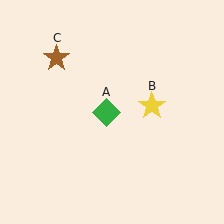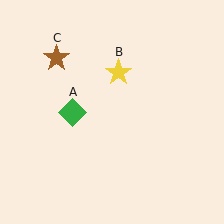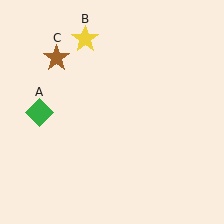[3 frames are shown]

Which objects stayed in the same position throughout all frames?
Brown star (object C) remained stationary.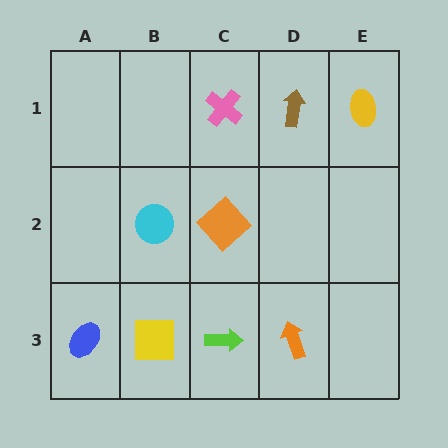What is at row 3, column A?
A blue ellipse.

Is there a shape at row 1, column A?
No, that cell is empty.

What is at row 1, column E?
A yellow ellipse.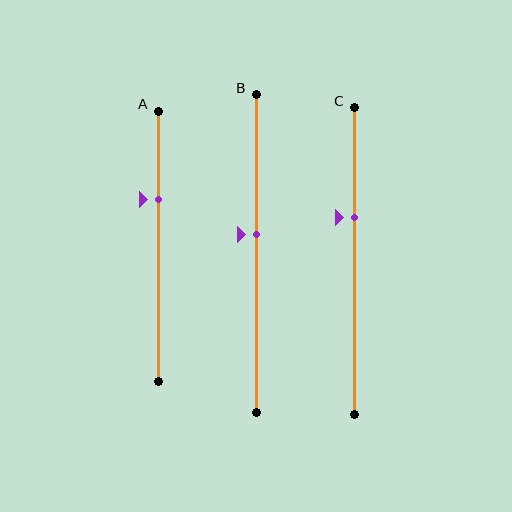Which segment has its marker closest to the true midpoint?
Segment B has its marker closest to the true midpoint.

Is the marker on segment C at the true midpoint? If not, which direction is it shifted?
No, the marker on segment C is shifted upward by about 14% of the segment length.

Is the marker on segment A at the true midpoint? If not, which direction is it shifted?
No, the marker on segment A is shifted upward by about 17% of the segment length.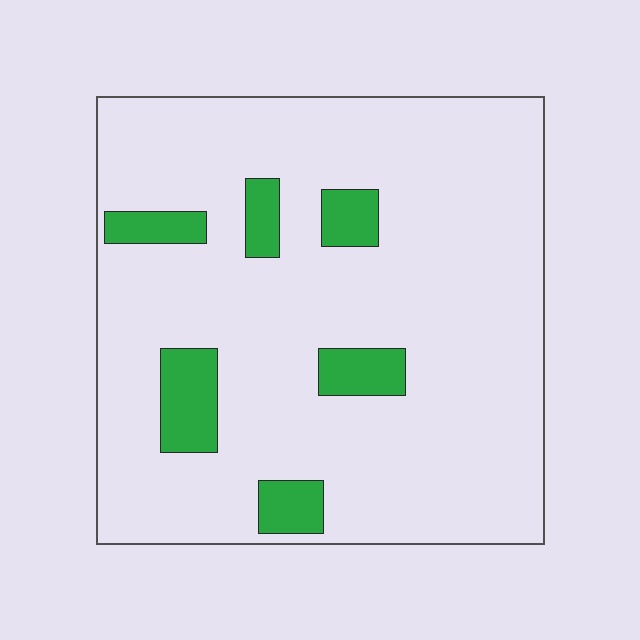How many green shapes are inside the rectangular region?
6.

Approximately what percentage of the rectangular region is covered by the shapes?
Approximately 10%.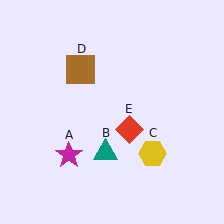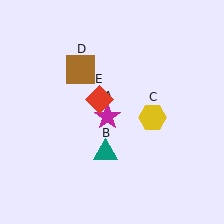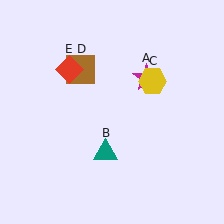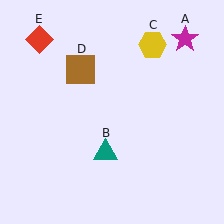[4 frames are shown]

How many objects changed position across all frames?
3 objects changed position: magenta star (object A), yellow hexagon (object C), red diamond (object E).